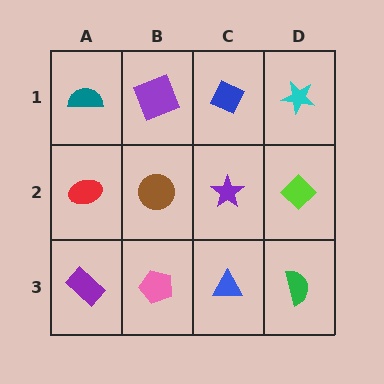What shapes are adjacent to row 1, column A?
A red ellipse (row 2, column A), a purple square (row 1, column B).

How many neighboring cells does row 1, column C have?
3.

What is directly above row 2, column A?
A teal semicircle.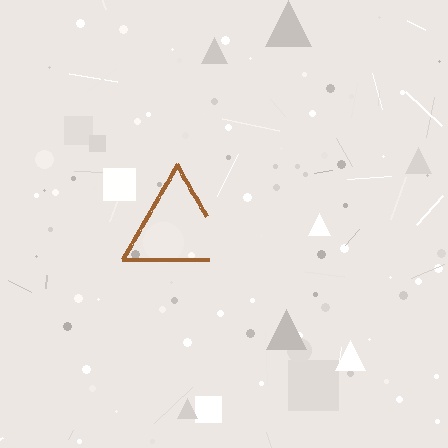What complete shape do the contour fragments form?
The contour fragments form a triangle.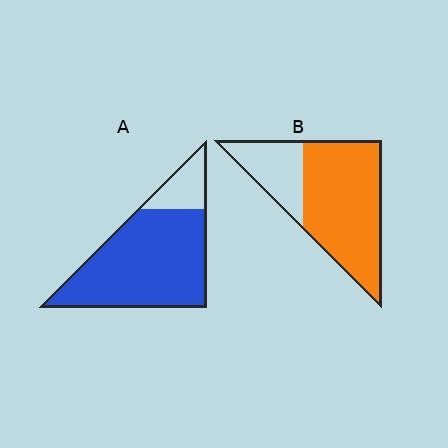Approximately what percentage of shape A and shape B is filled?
A is approximately 85% and B is approximately 70%.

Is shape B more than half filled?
Yes.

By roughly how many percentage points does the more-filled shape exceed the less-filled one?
By roughly 10 percentage points (A over B).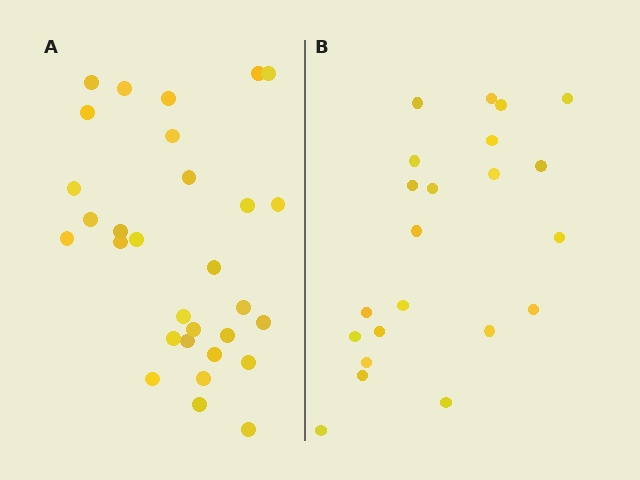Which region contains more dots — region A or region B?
Region A (the left region) has more dots.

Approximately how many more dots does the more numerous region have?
Region A has roughly 8 or so more dots than region B.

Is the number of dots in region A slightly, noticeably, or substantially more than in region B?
Region A has noticeably more, but not dramatically so. The ratio is roughly 1.4 to 1.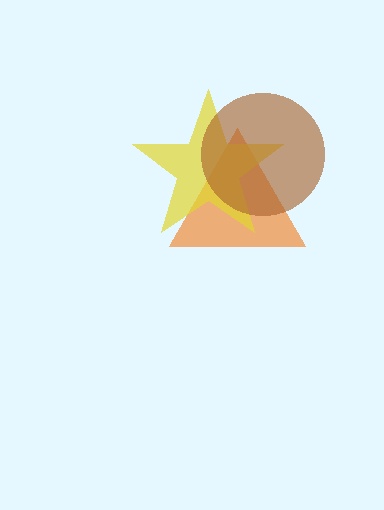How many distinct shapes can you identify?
There are 3 distinct shapes: an orange triangle, a yellow star, a brown circle.